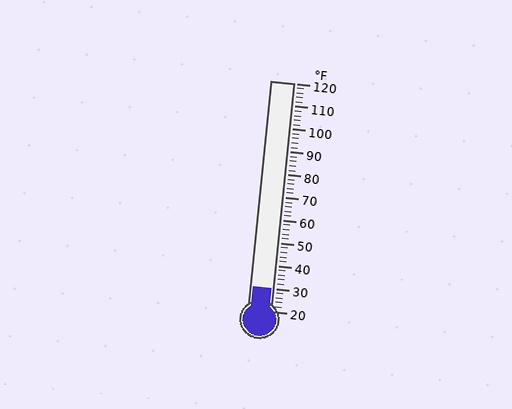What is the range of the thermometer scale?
The thermometer scale ranges from 20°F to 120°F.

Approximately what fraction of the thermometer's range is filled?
The thermometer is filled to approximately 10% of its range.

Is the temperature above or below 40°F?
The temperature is below 40°F.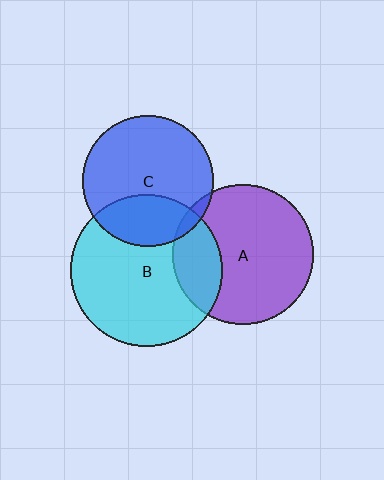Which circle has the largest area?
Circle B (cyan).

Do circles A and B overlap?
Yes.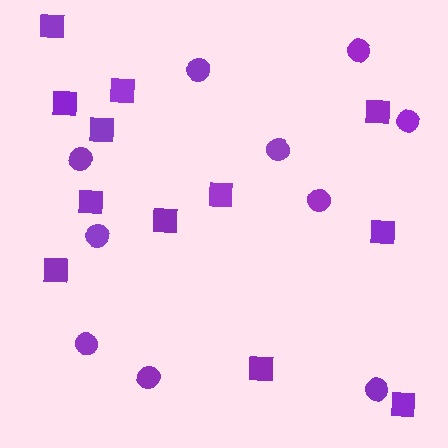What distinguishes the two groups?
There are 2 groups: one group of squares (12) and one group of circles (10).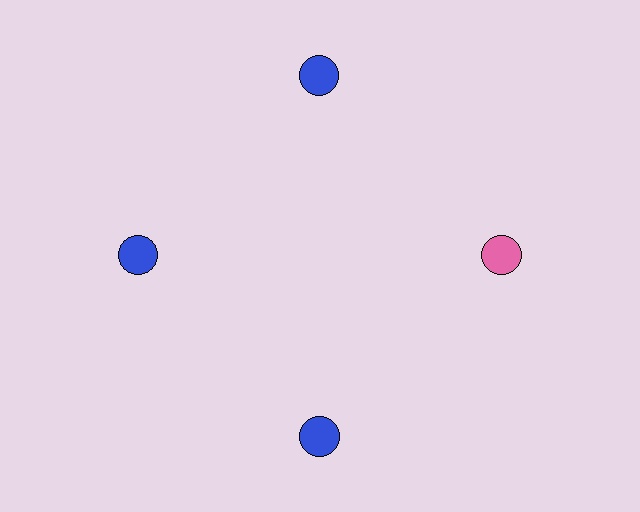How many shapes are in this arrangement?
There are 4 shapes arranged in a ring pattern.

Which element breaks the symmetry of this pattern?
The pink circle at roughly the 3 o'clock position breaks the symmetry. All other shapes are blue circles.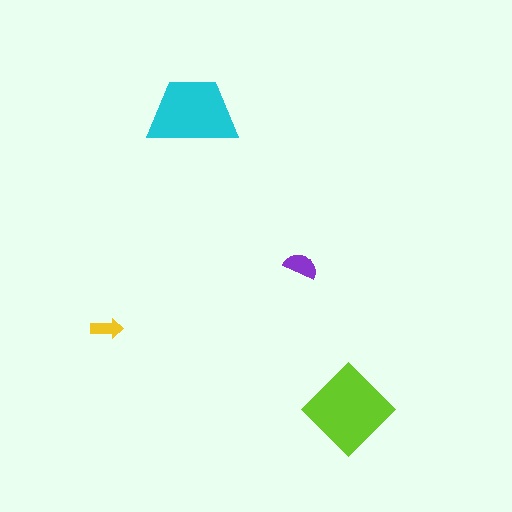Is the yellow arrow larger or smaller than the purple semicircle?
Smaller.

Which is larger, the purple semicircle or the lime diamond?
The lime diamond.